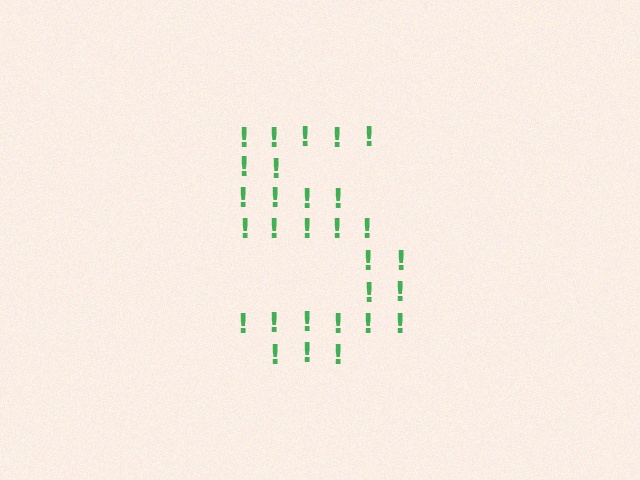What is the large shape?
The large shape is the digit 5.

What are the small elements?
The small elements are exclamation marks.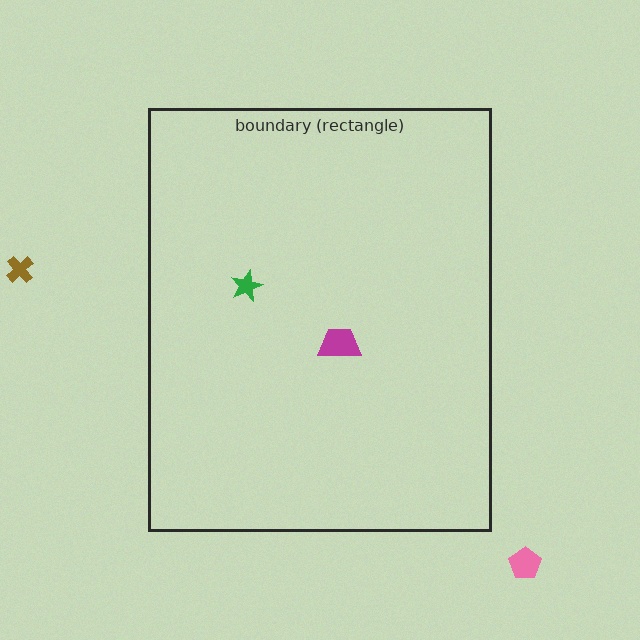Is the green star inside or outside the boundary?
Inside.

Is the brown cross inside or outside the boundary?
Outside.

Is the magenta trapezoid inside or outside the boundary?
Inside.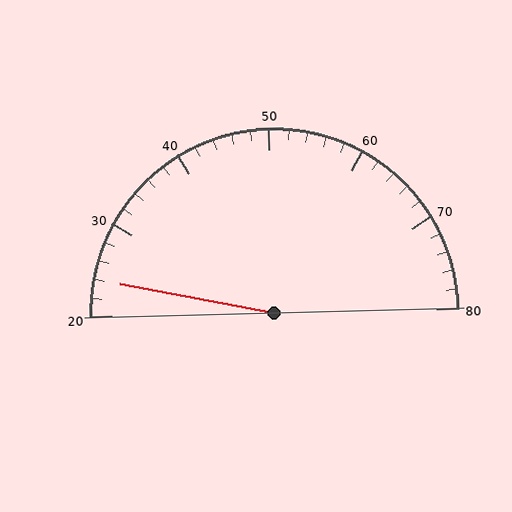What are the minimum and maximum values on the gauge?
The gauge ranges from 20 to 80.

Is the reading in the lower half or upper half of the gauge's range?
The reading is in the lower half of the range (20 to 80).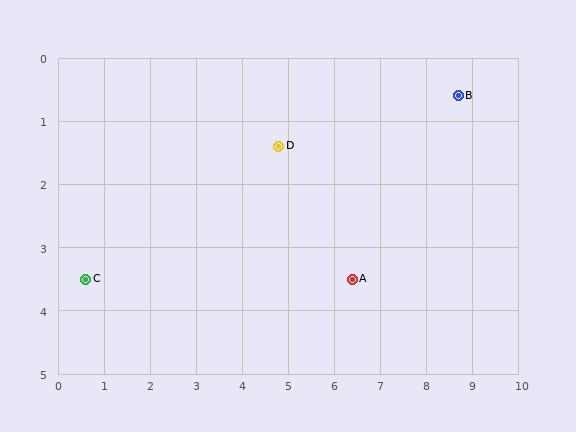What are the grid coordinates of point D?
Point D is at approximately (4.8, 1.4).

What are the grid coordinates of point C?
Point C is at approximately (0.6, 3.5).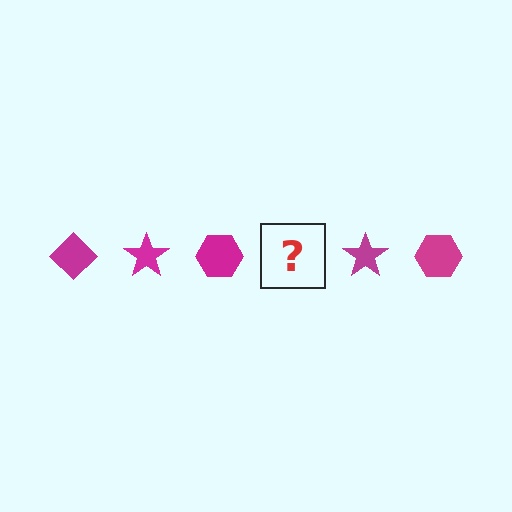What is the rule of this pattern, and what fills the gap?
The rule is that the pattern cycles through diamond, star, hexagon shapes in magenta. The gap should be filled with a magenta diamond.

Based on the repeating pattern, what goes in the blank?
The blank should be a magenta diamond.